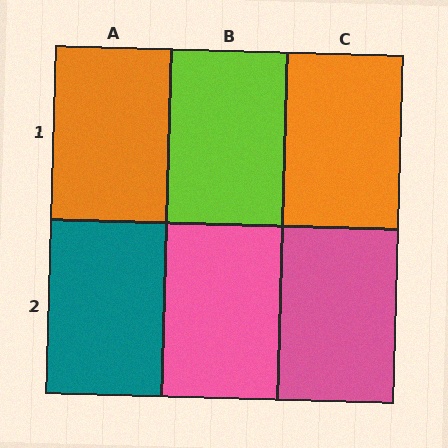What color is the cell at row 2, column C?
Pink.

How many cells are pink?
2 cells are pink.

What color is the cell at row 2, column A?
Teal.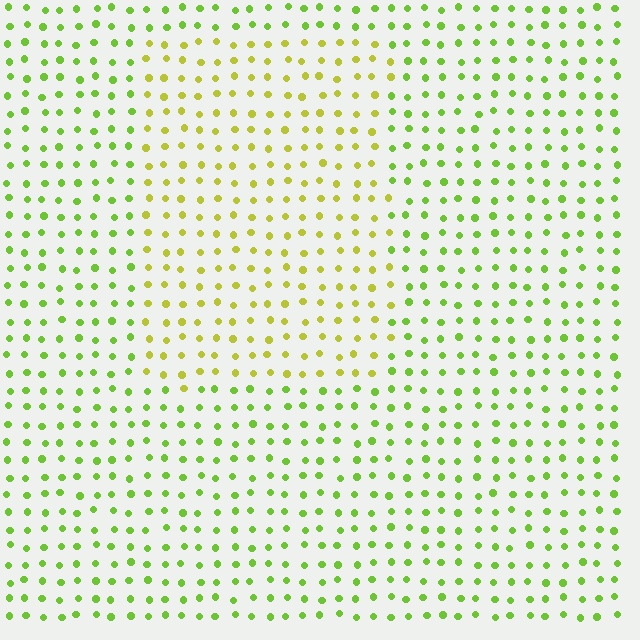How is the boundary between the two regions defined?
The boundary is defined purely by a slight shift in hue (about 31 degrees). Spacing, size, and orientation are identical on both sides.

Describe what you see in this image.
The image is filled with small lime elements in a uniform arrangement. A rectangle-shaped region is visible where the elements are tinted to a slightly different hue, forming a subtle color boundary.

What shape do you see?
I see a rectangle.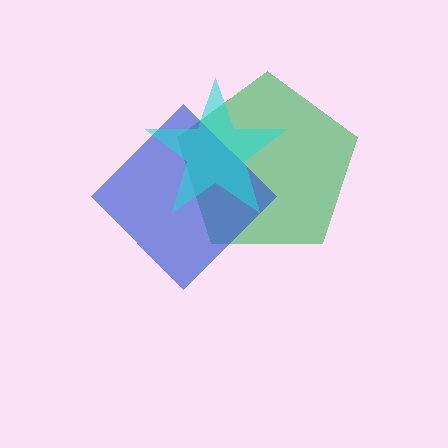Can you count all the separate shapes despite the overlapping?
Yes, there are 3 separate shapes.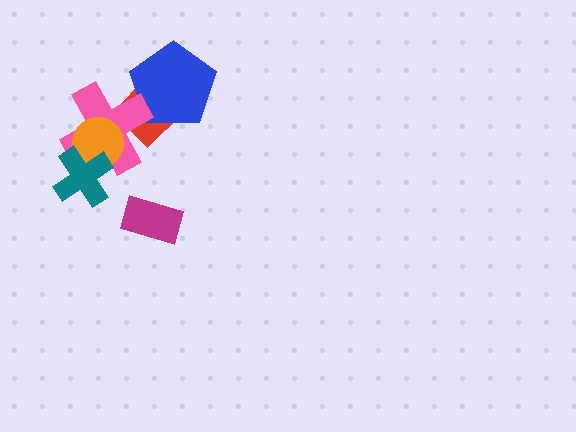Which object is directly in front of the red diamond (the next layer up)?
The blue pentagon is directly in front of the red diamond.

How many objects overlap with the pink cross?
4 objects overlap with the pink cross.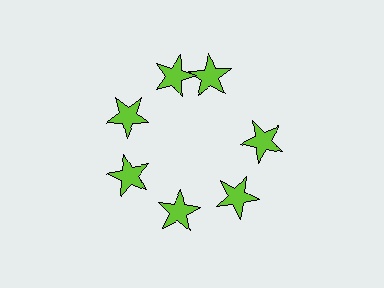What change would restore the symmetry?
The symmetry would be restored by rotating it back into even spacing with its neighbors so that all 7 stars sit at equal angles and equal distance from the center.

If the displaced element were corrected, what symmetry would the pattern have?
It would have 7-fold rotational symmetry — the pattern would map onto itself every 51 degrees.